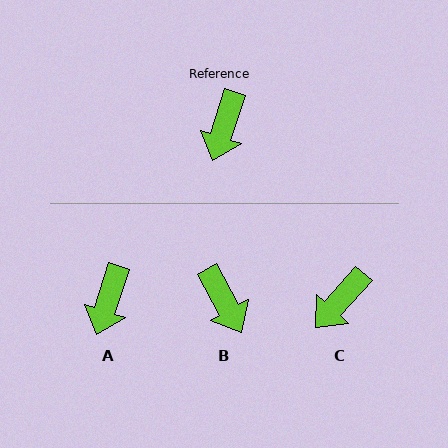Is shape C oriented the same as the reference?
No, it is off by about 24 degrees.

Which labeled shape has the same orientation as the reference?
A.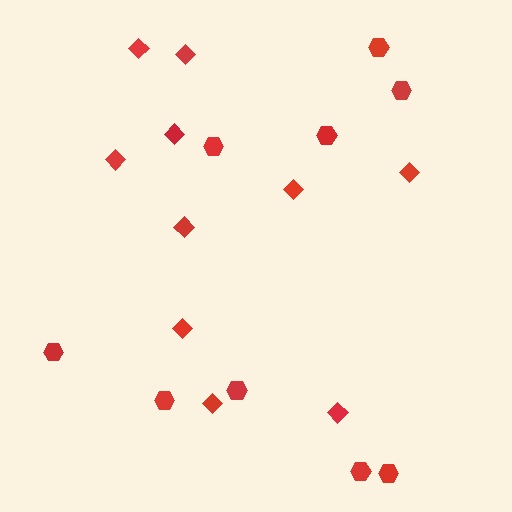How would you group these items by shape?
There are 2 groups: one group of hexagons (9) and one group of diamonds (10).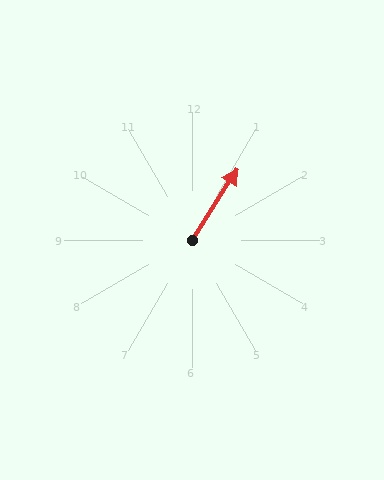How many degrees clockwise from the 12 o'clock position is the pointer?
Approximately 32 degrees.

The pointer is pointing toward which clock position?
Roughly 1 o'clock.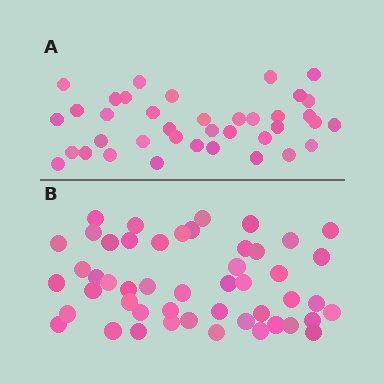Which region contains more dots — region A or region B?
Region B (the bottom region) has more dots.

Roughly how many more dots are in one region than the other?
Region B has roughly 12 or so more dots than region A.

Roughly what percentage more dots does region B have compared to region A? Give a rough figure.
About 30% more.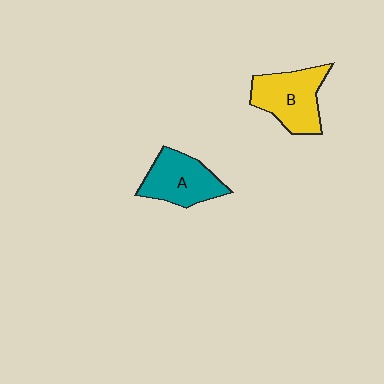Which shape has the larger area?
Shape B (yellow).